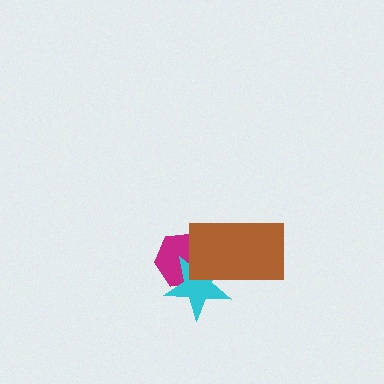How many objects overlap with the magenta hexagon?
2 objects overlap with the magenta hexagon.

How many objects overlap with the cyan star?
2 objects overlap with the cyan star.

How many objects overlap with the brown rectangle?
2 objects overlap with the brown rectangle.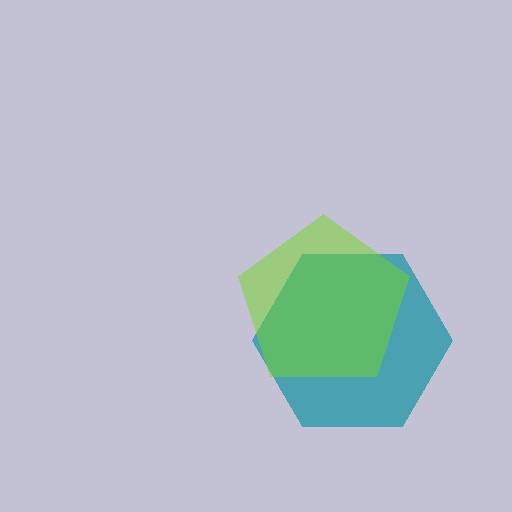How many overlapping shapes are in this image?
There are 2 overlapping shapes in the image.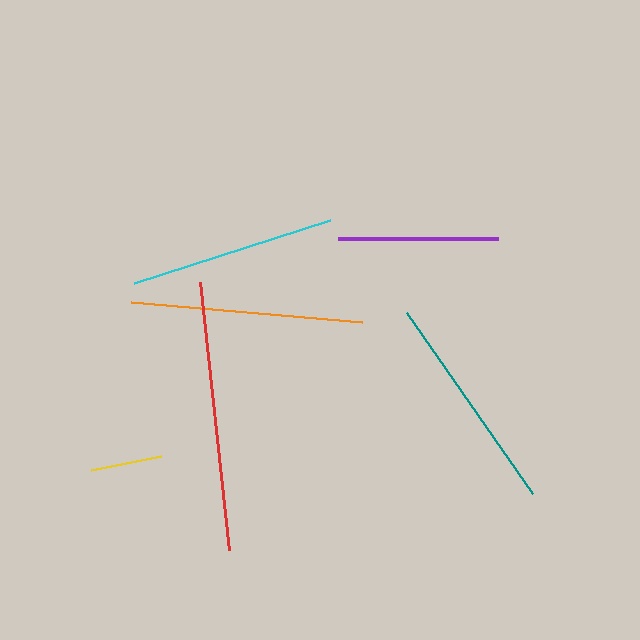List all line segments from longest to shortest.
From longest to shortest: red, orange, teal, cyan, purple, yellow.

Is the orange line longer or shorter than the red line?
The red line is longer than the orange line.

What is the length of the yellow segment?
The yellow segment is approximately 71 pixels long.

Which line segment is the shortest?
The yellow line is the shortest at approximately 71 pixels.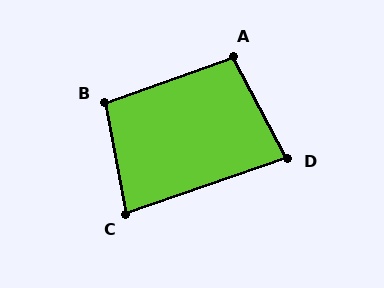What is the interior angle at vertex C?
Approximately 82 degrees (acute).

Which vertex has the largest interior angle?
B, at approximately 99 degrees.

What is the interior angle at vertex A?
Approximately 98 degrees (obtuse).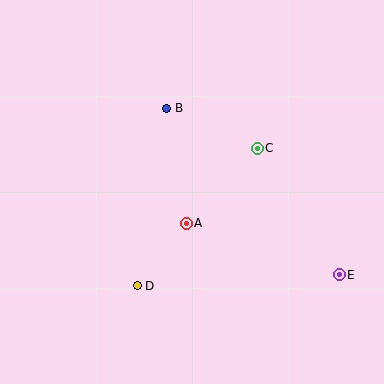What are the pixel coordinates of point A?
Point A is at (186, 223).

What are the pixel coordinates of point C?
Point C is at (257, 148).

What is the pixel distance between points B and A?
The distance between B and A is 117 pixels.